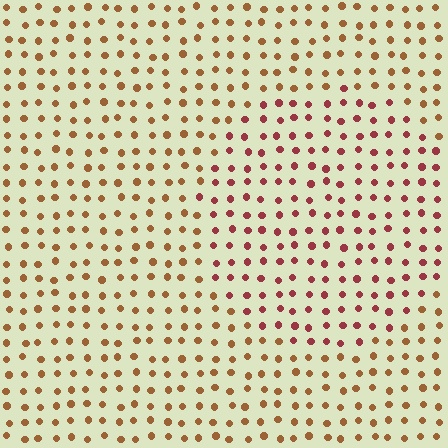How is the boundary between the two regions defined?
The boundary is defined purely by a slight shift in hue (about 36 degrees). Spacing, size, and orientation are identical on both sides.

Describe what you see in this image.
The image is filled with small brown elements in a uniform arrangement. A circle-shaped region is visible where the elements are tinted to a slightly different hue, forming a subtle color boundary.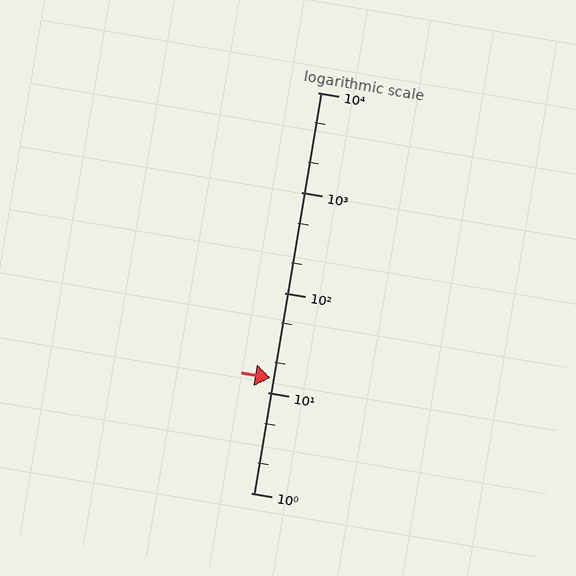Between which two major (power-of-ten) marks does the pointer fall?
The pointer is between 10 and 100.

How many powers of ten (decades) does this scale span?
The scale spans 4 decades, from 1 to 10000.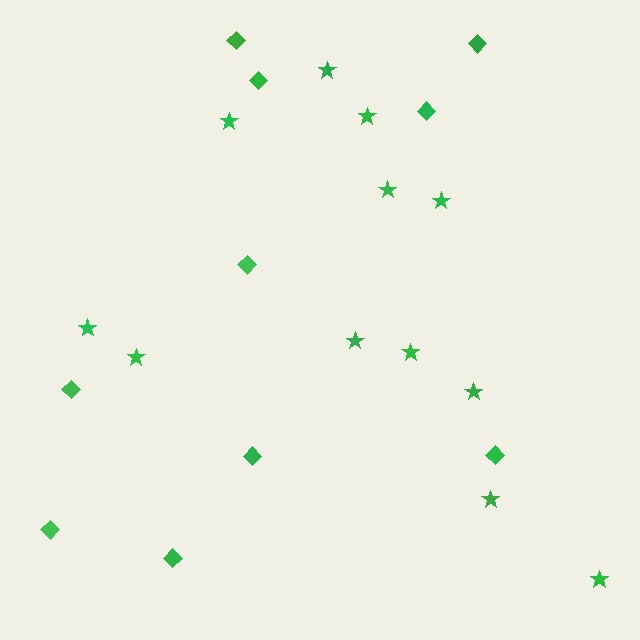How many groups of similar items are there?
There are 2 groups: one group of stars (12) and one group of diamonds (10).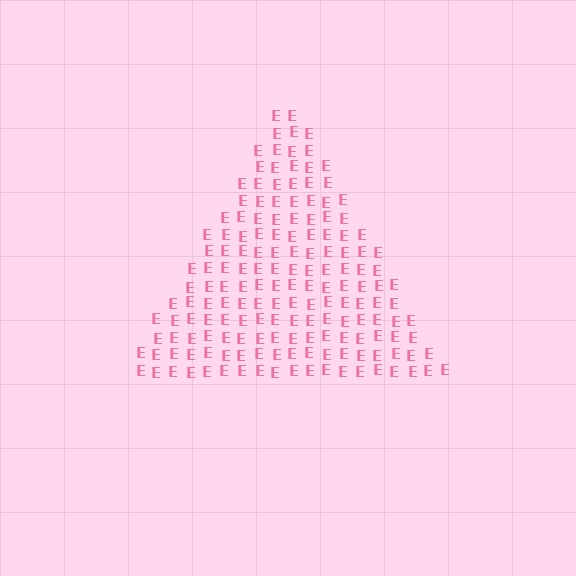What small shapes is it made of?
It is made of small letter E's.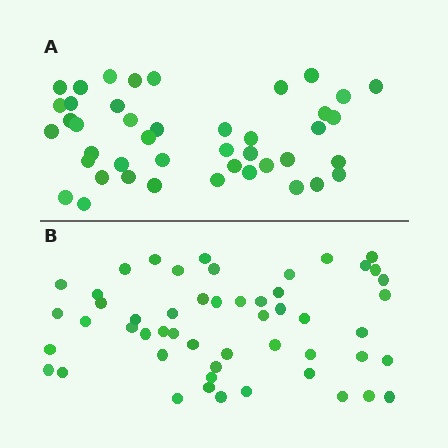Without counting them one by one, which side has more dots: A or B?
Region B (the bottom region) has more dots.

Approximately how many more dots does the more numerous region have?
Region B has roughly 8 or so more dots than region A.